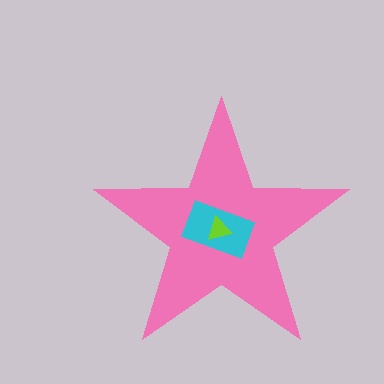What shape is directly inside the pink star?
The cyan rectangle.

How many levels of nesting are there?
3.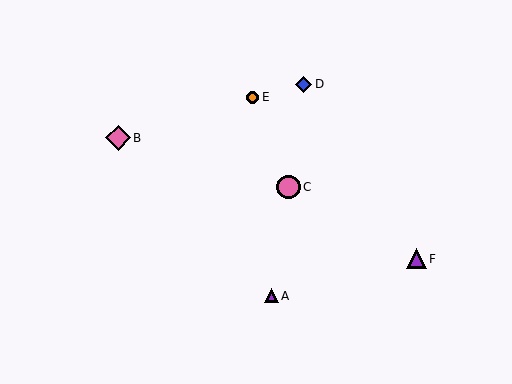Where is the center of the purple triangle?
The center of the purple triangle is at (271, 296).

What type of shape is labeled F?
Shape F is a purple triangle.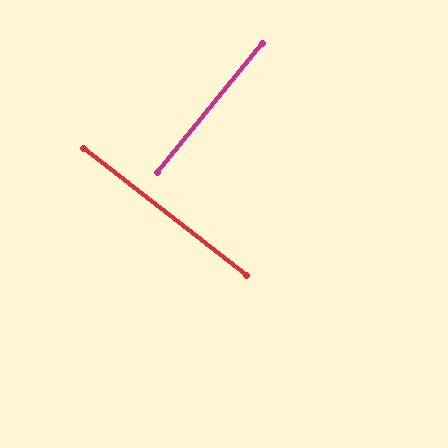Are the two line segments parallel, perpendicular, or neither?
Perpendicular — they meet at approximately 89°.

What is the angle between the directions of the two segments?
Approximately 89 degrees.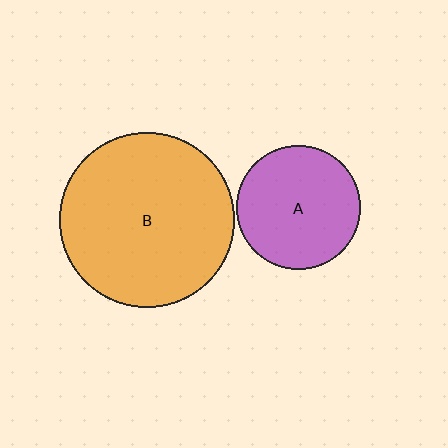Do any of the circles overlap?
No, none of the circles overlap.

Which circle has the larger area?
Circle B (orange).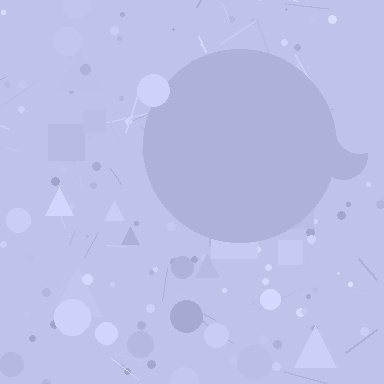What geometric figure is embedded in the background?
A circle is embedded in the background.